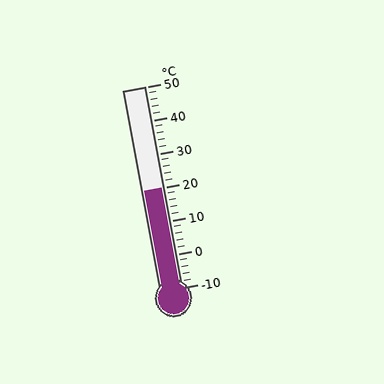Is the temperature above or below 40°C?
The temperature is below 40°C.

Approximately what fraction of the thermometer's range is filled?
The thermometer is filled to approximately 50% of its range.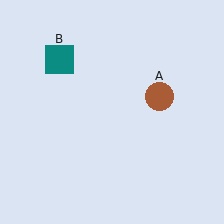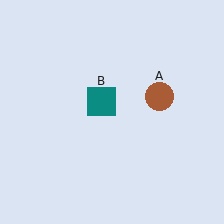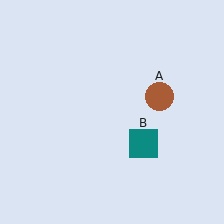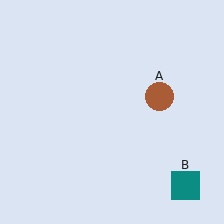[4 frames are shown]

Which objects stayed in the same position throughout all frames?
Brown circle (object A) remained stationary.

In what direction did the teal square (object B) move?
The teal square (object B) moved down and to the right.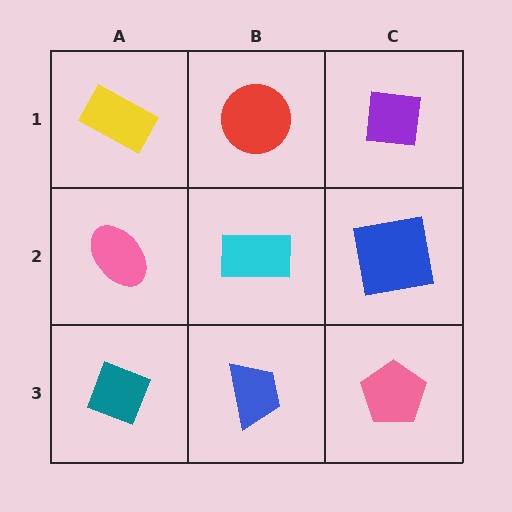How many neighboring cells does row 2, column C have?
3.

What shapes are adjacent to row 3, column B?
A cyan rectangle (row 2, column B), a teal diamond (row 3, column A), a pink pentagon (row 3, column C).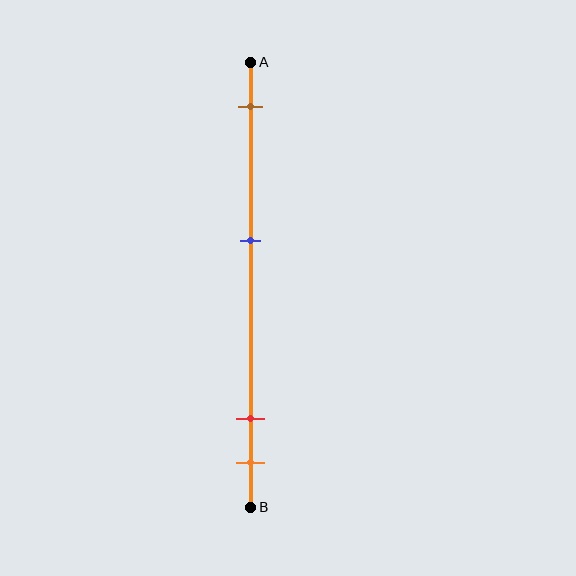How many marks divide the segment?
There are 4 marks dividing the segment.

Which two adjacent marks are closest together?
The red and orange marks are the closest adjacent pair.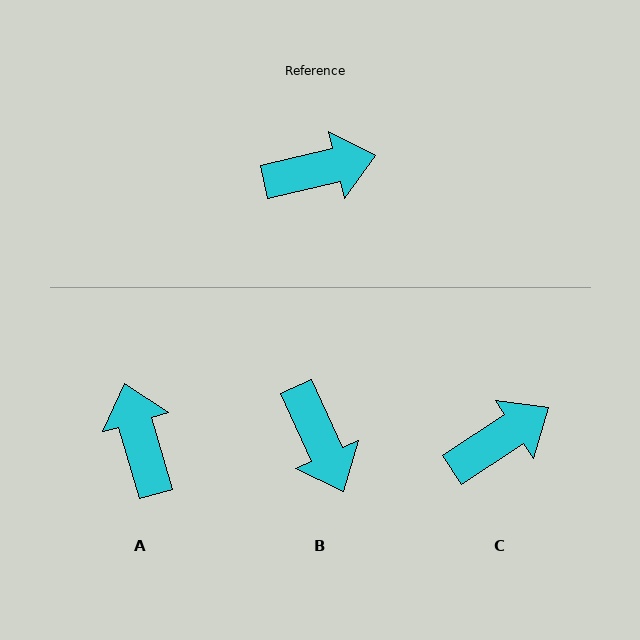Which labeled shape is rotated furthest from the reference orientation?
A, about 93 degrees away.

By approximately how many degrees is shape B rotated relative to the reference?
Approximately 79 degrees clockwise.